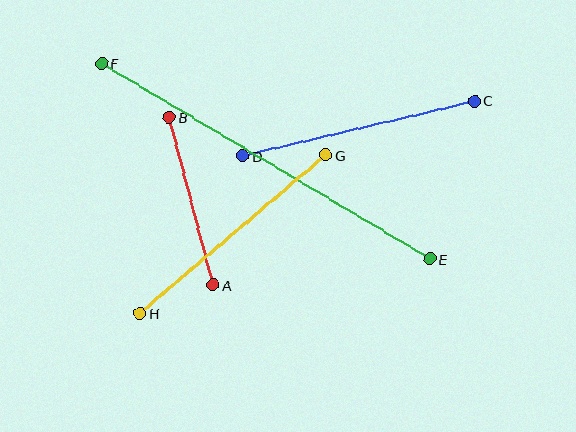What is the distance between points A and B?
The distance is approximately 173 pixels.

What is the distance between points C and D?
The distance is approximately 238 pixels.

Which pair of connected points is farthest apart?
Points E and F are farthest apart.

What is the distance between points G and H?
The distance is approximately 244 pixels.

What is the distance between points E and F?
The distance is approximately 382 pixels.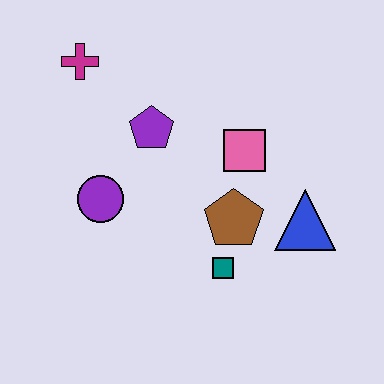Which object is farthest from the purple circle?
The blue triangle is farthest from the purple circle.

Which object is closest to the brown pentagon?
The teal square is closest to the brown pentagon.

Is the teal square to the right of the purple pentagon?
Yes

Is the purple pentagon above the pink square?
Yes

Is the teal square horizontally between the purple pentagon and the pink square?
Yes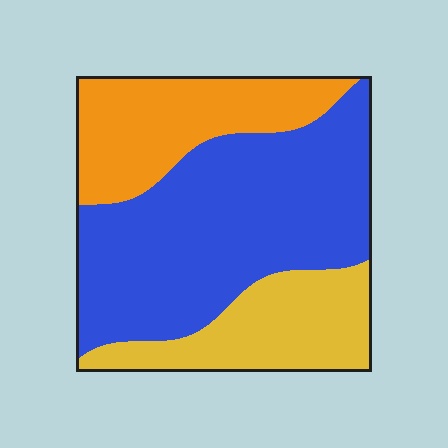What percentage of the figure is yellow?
Yellow takes up about one fifth (1/5) of the figure.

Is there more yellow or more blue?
Blue.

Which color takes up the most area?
Blue, at roughly 55%.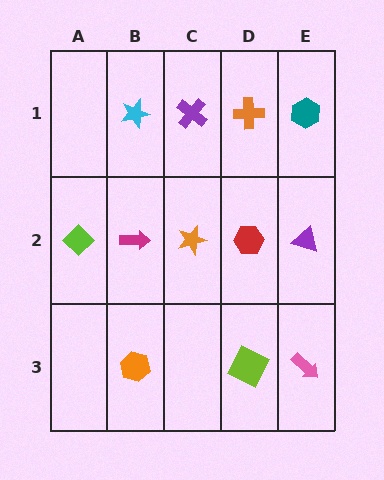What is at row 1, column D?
An orange cross.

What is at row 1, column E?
A teal hexagon.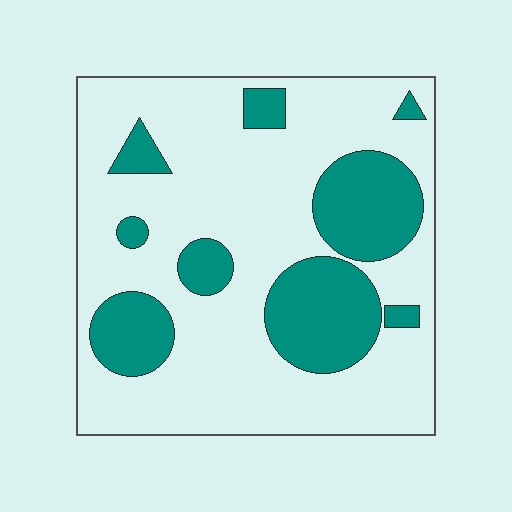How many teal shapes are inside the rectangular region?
9.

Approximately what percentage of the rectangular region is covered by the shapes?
Approximately 25%.